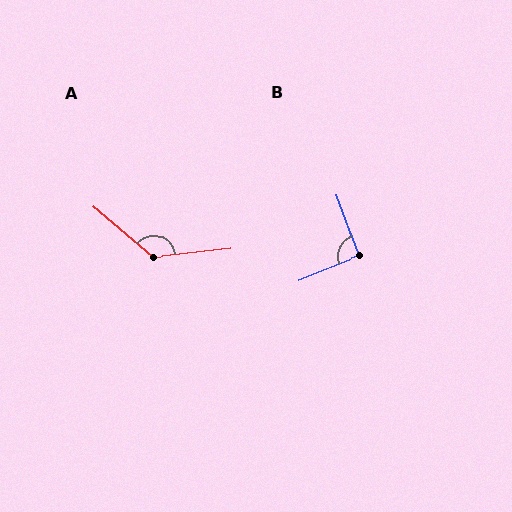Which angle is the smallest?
B, at approximately 92 degrees.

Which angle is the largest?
A, at approximately 133 degrees.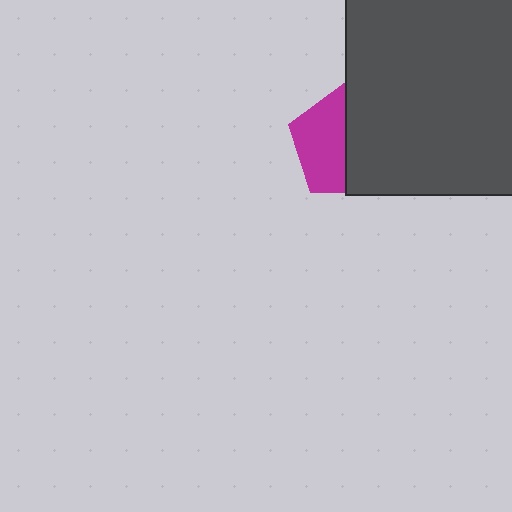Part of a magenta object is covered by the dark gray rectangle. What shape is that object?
It is a pentagon.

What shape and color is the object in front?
The object in front is a dark gray rectangle.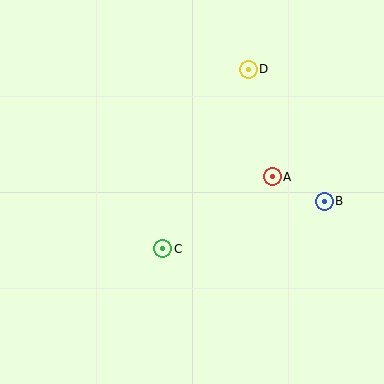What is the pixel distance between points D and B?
The distance between D and B is 153 pixels.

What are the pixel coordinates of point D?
Point D is at (248, 69).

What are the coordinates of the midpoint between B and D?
The midpoint between B and D is at (286, 135).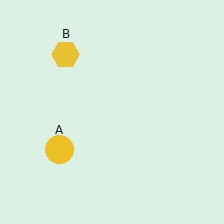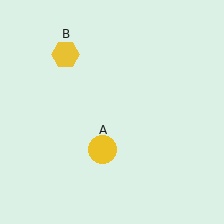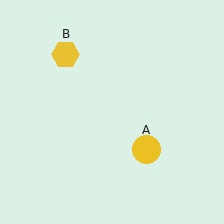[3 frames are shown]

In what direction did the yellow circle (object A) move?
The yellow circle (object A) moved right.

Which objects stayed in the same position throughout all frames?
Yellow hexagon (object B) remained stationary.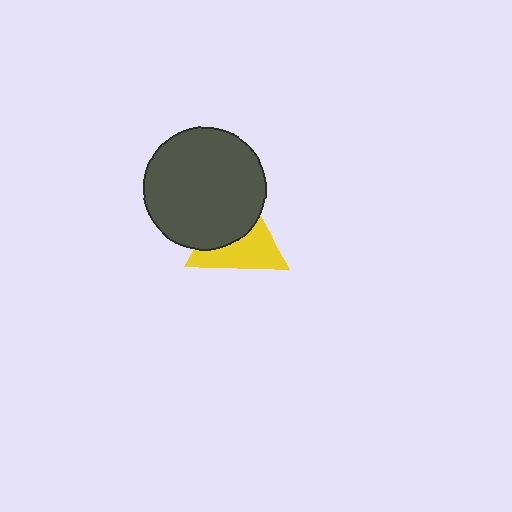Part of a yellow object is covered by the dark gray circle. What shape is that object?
It is a triangle.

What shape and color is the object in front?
The object in front is a dark gray circle.